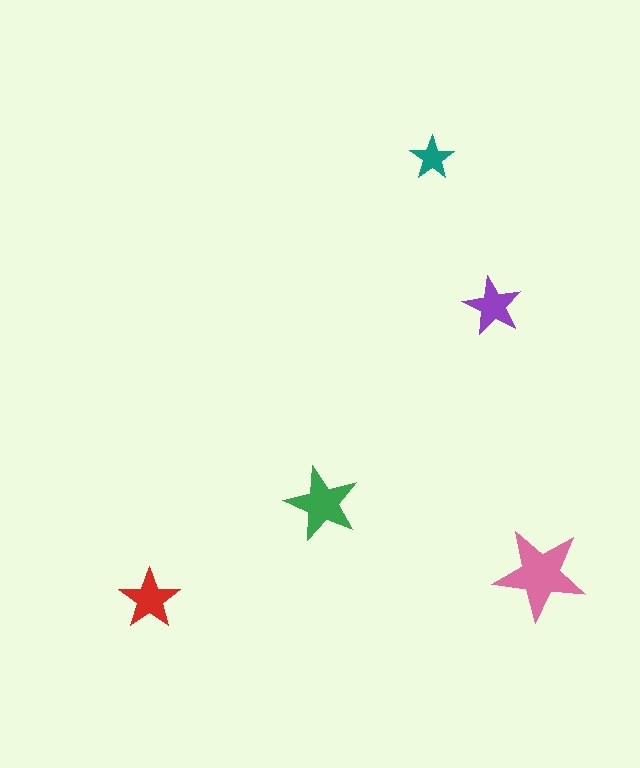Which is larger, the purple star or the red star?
The red one.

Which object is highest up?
The teal star is topmost.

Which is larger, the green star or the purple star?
The green one.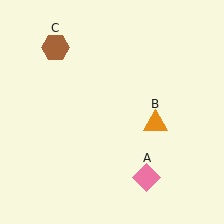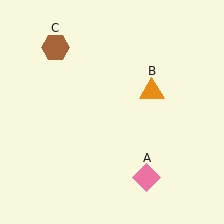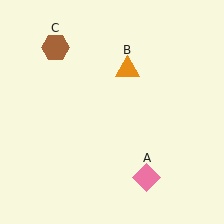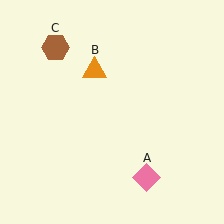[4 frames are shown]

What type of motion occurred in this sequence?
The orange triangle (object B) rotated counterclockwise around the center of the scene.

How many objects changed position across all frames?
1 object changed position: orange triangle (object B).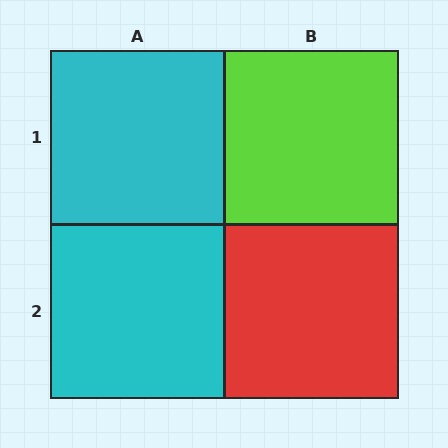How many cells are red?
1 cell is red.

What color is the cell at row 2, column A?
Cyan.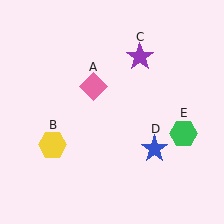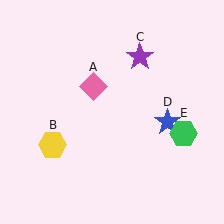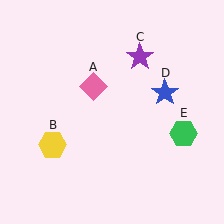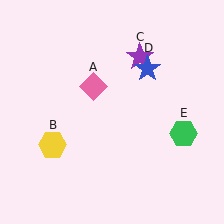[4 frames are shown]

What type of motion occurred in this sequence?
The blue star (object D) rotated counterclockwise around the center of the scene.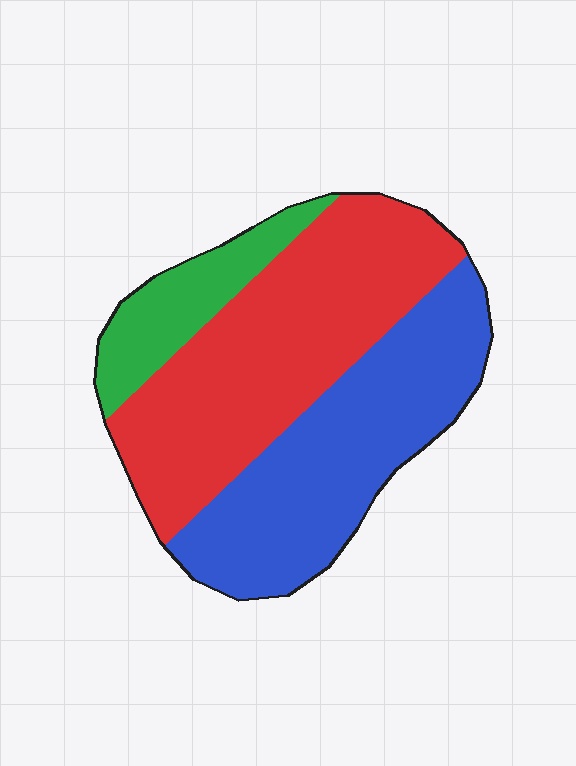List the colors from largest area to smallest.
From largest to smallest: red, blue, green.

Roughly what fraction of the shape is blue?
Blue takes up about two fifths (2/5) of the shape.